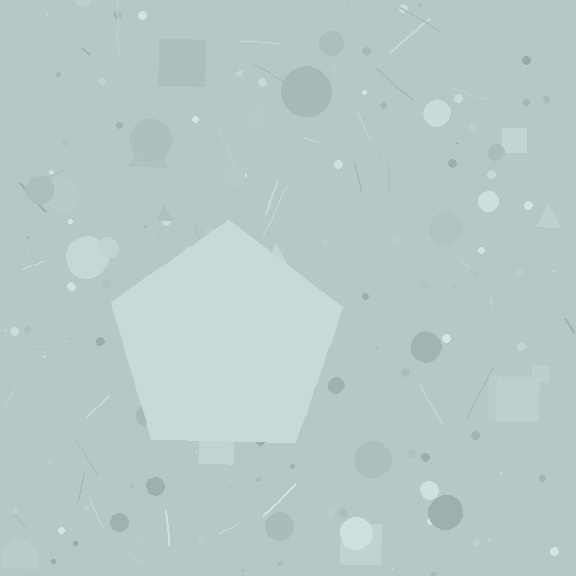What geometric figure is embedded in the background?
A pentagon is embedded in the background.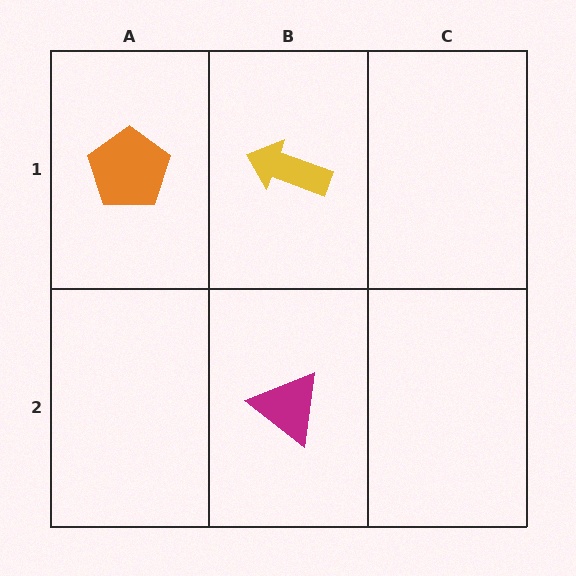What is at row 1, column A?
An orange pentagon.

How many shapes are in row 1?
2 shapes.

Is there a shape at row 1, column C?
No, that cell is empty.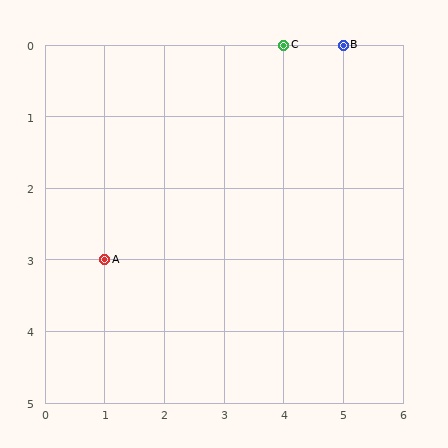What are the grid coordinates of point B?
Point B is at grid coordinates (5, 0).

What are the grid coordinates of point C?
Point C is at grid coordinates (4, 0).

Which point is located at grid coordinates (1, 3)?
Point A is at (1, 3).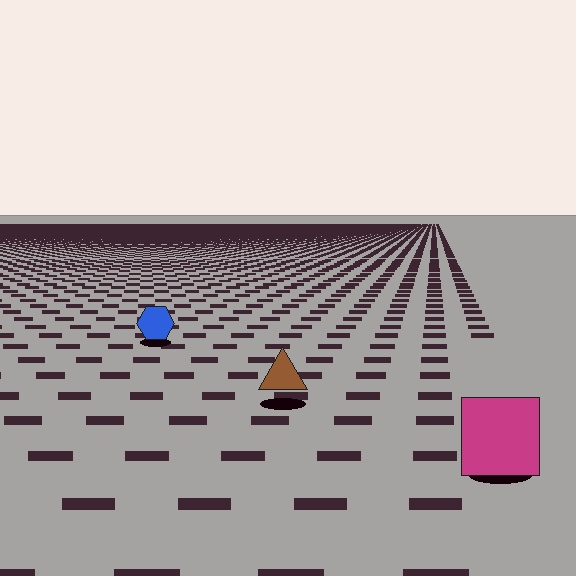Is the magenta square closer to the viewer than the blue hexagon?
Yes. The magenta square is closer — you can tell from the texture gradient: the ground texture is coarser near it.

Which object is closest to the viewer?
The magenta square is closest. The texture marks near it are larger and more spread out.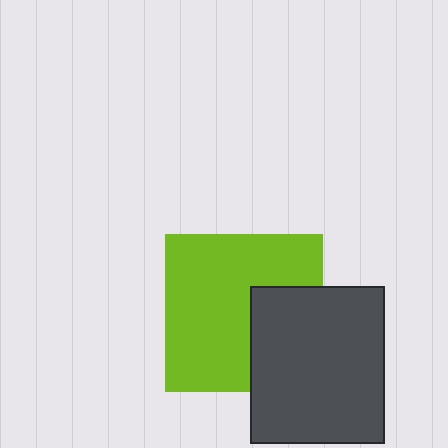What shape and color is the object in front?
The object in front is a dark gray rectangle.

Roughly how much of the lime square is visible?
Most of it is visible (roughly 69%).